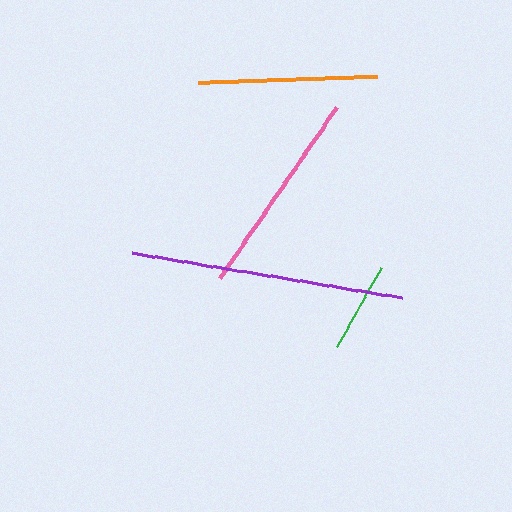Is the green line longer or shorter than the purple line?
The purple line is longer than the green line.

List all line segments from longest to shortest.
From longest to shortest: purple, pink, orange, green.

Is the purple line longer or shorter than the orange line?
The purple line is longer than the orange line.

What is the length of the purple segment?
The purple segment is approximately 274 pixels long.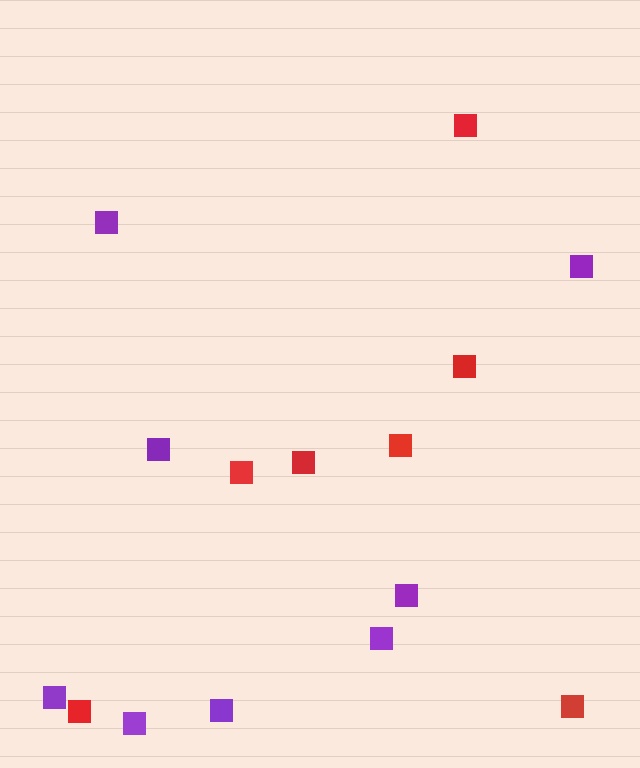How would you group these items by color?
There are 2 groups: one group of red squares (7) and one group of purple squares (8).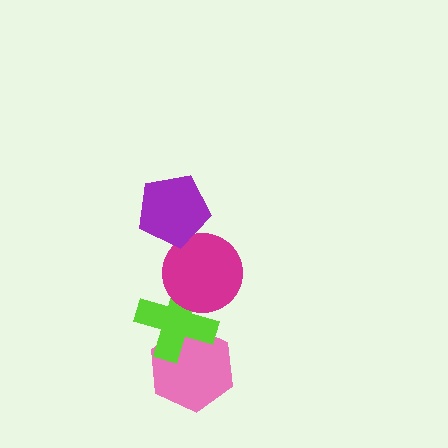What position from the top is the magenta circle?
The magenta circle is 2nd from the top.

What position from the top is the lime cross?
The lime cross is 3rd from the top.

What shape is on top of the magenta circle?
The purple pentagon is on top of the magenta circle.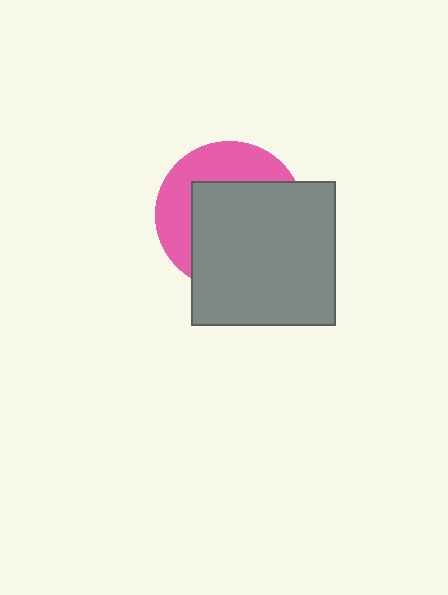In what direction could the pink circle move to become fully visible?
The pink circle could move toward the upper-left. That would shift it out from behind the gray square entirely.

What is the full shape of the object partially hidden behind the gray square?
The partially hidden object is a pink circle.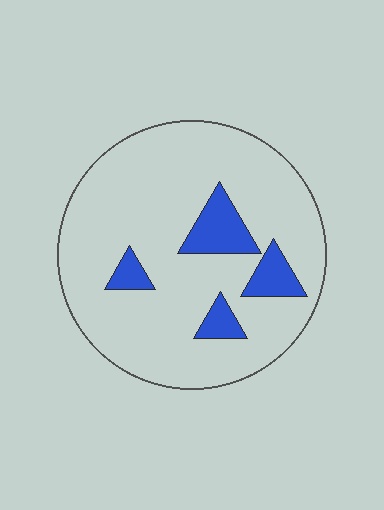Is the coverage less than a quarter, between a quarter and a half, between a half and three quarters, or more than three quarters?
Less than a quarter.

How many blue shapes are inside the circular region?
4.